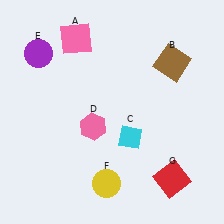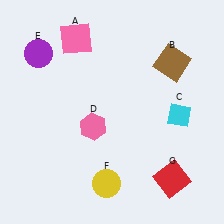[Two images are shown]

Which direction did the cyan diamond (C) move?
The cyan diamond (C) moved right.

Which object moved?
The cyan diamond (C) moved right.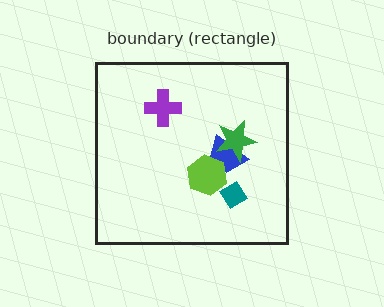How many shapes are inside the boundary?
5 inside, 0 outside.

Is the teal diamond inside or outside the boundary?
Inside.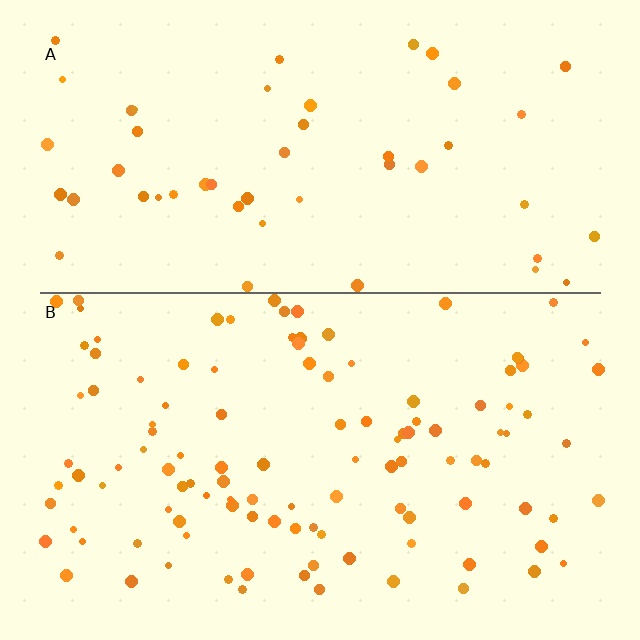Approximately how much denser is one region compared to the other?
Approximately 2.3× — region B over region A.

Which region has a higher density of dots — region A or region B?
B (the bottom).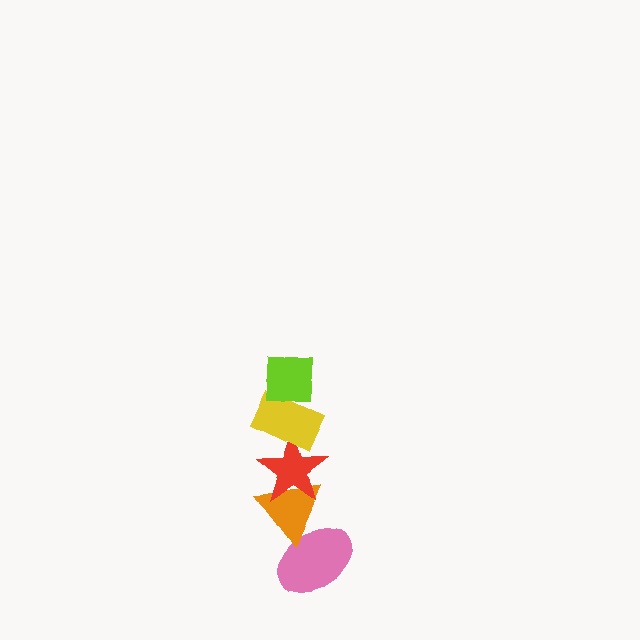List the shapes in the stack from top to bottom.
From top to bottom: the lime square, the yellow rectangle, the red star, the orange triangle, the pink ellipse.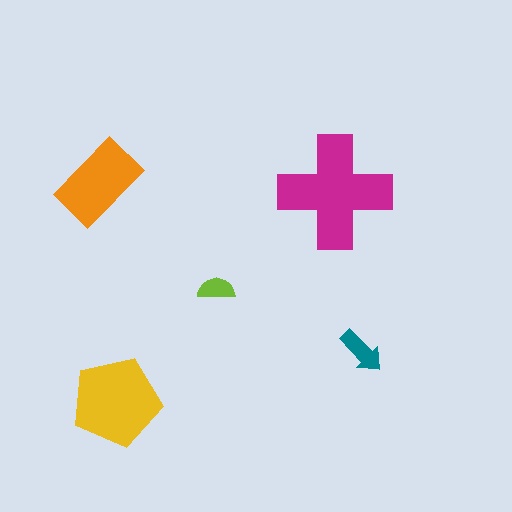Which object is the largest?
The magenta cross.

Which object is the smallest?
The lime semicircle.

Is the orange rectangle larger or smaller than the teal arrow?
Larger.